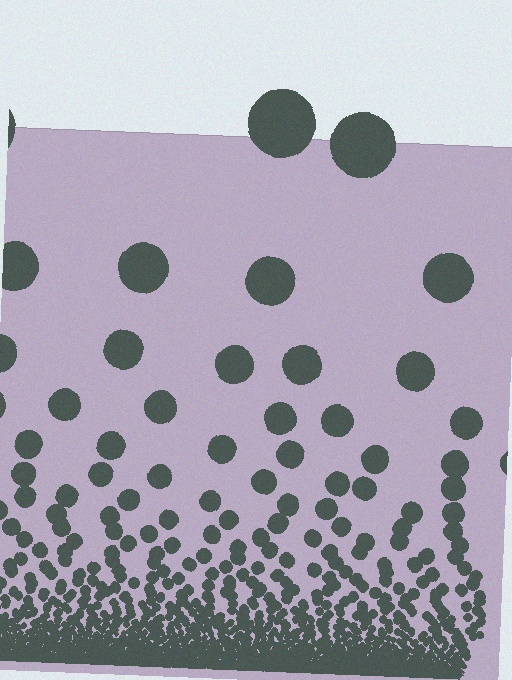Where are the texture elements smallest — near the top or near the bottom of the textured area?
Near the bottom.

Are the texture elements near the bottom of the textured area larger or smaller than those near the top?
Smaller. The gradient is inverted — elements near the bottom are smaller and denser.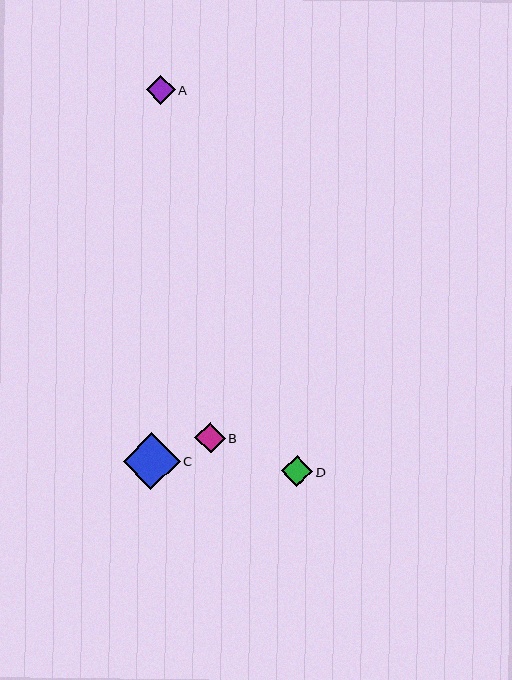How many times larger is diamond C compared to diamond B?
Diamond C is approximately 1.9 times the size of diamond B.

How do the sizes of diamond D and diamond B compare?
Diamond D and diamond B are approximately the same size.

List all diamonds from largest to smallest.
From largest to smallest: C, D, B, A.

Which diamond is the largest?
Diamond C is the largest with a size of approximately 57 pixels.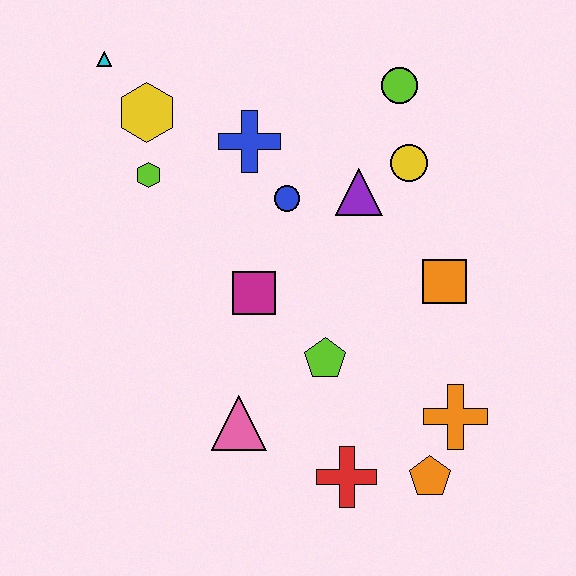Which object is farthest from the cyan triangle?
The orange pentagon is farthest from the cyan triangle.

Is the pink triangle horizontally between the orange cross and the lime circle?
No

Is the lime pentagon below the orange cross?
No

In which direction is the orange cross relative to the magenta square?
The orange cross is to the right of the magenta square.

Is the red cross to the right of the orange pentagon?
No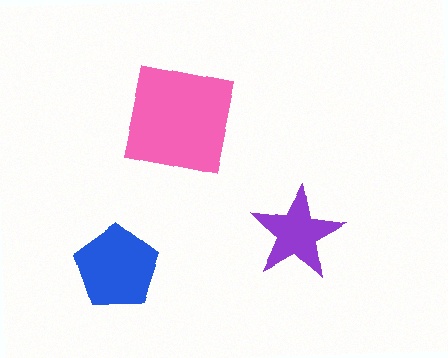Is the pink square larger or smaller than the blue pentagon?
Larger.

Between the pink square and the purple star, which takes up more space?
The pink square.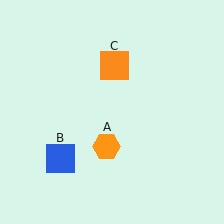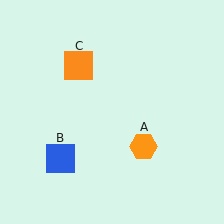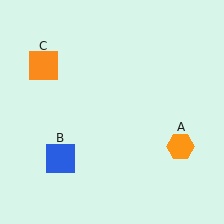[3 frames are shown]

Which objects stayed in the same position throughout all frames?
Blue square (object B) remained stationary.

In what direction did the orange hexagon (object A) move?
The orange hexagon (object A) moved right.